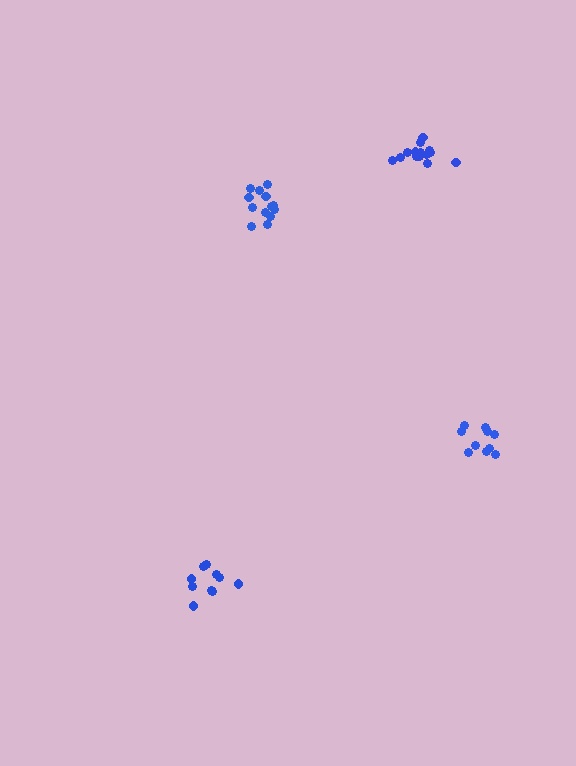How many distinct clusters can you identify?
There are 4 distinct clusters.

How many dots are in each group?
Group 1: 13 dots, Group 2: 10 dots, Group 3: 14 dots, Group 4: 10 dots (47 total).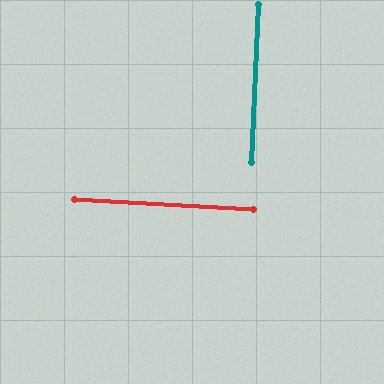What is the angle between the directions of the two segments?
Approximately 89 degrees.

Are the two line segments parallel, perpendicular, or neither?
Perpendicular — they meet at approximately 89°.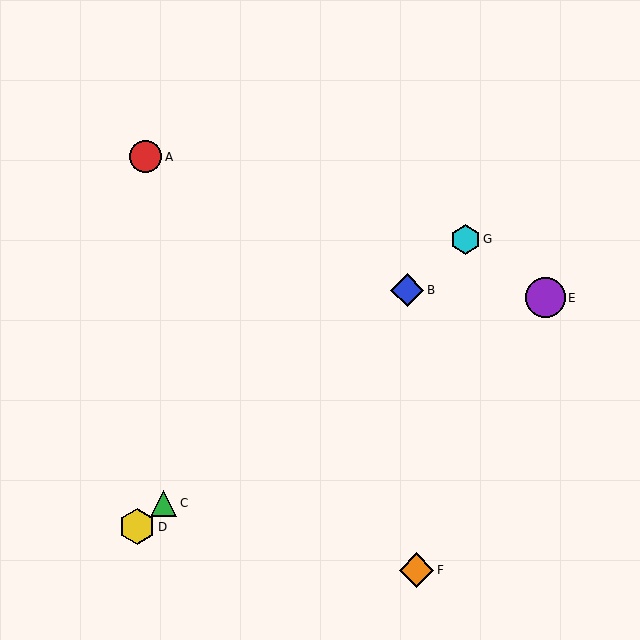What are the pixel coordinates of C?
Object C is at (164, 503).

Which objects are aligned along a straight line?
Objects B, C, D, G are aligned along a straight line.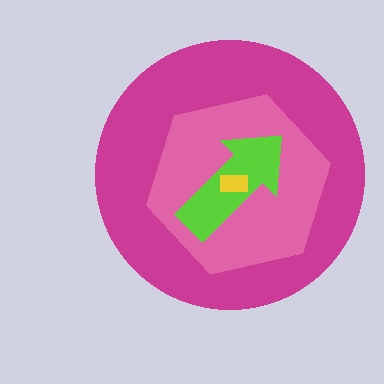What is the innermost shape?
The yellow rectangle.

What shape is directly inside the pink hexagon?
The lime arrow.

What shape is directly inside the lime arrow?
The yellow rectangle.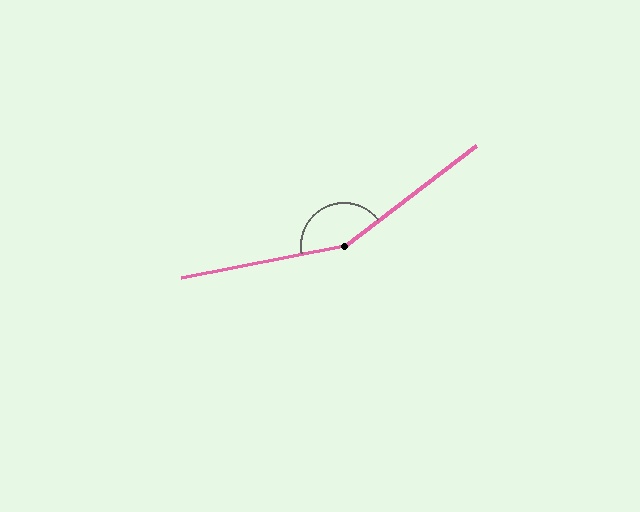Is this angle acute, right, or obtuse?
It is obtuse.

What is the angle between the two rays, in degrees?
Approximately 154 degrees.